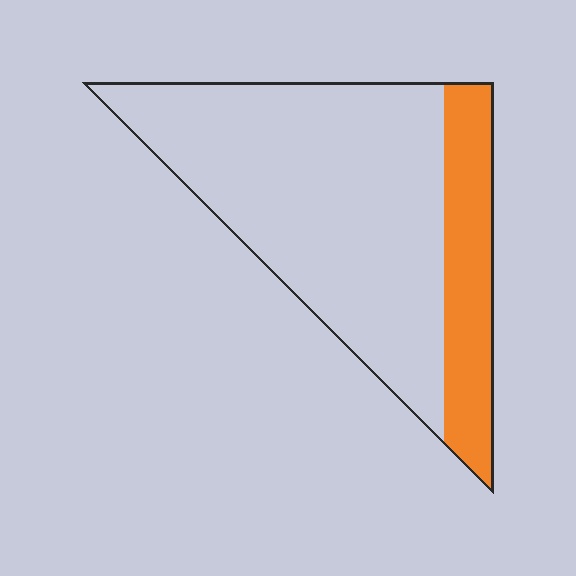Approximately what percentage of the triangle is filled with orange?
Approximately 25%.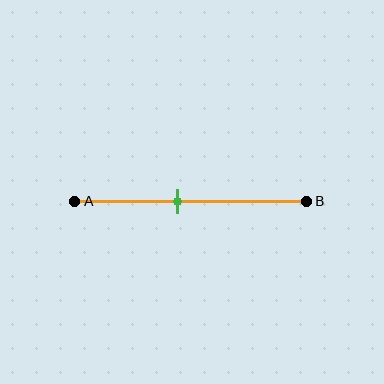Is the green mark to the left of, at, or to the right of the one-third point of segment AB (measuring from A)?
The green mark is to the right of the one-third point of segment AB.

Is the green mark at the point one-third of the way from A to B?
No, the mark is at about 45% from A, not at the 33% one-third point.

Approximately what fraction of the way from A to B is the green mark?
The green mark is approximately 45% of the way from A to B.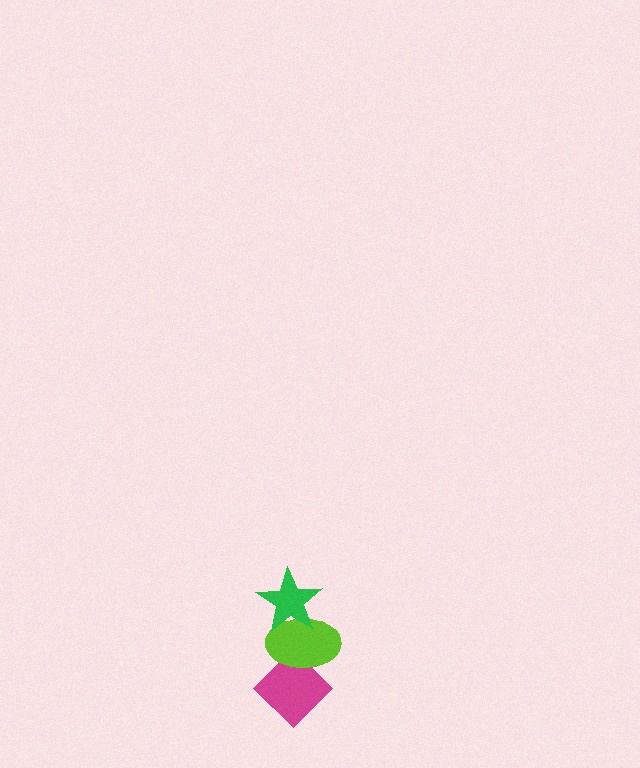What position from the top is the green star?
The green star is 1st from the top.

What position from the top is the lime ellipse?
The lime ellipse is 2nd from the top.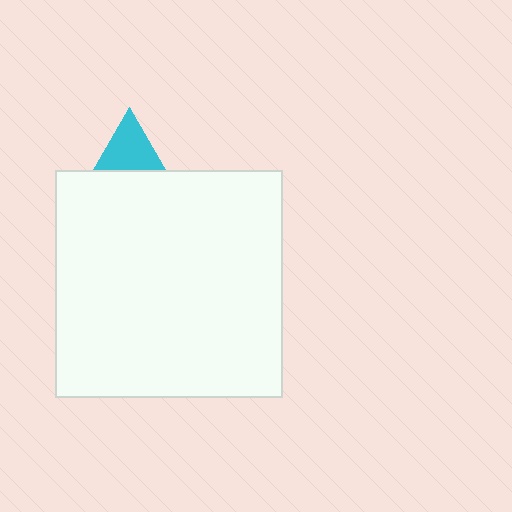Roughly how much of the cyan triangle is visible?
A small part of it is visible (roughly 36%).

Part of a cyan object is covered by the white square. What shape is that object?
It is a triangle.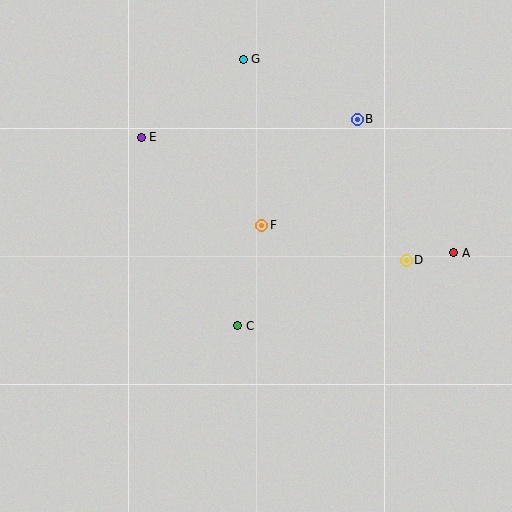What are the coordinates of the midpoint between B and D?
The midpoint between B and D is at (382, 190).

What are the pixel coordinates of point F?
Point F is at (262, 225).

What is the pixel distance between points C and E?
The distance between C and E is 212 pixels.